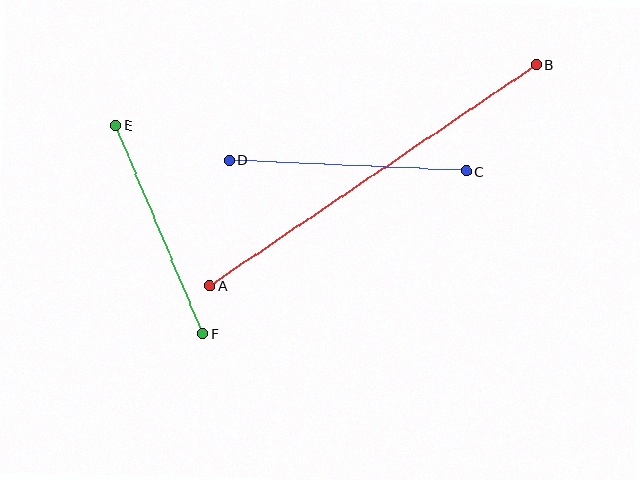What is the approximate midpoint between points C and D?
The midpoint is at approximately (347, 166) pixels.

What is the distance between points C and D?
The distance is approximately 237 pixels.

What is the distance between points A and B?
The distance is approximately 395 pixels.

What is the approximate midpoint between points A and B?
The midpoint is at approximately (373, 175) pixels.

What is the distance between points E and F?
The distance is approximately 225 pixels.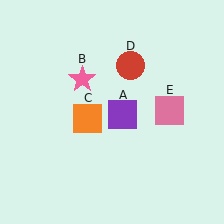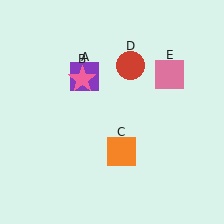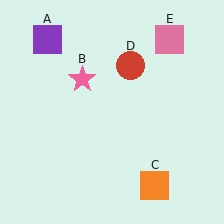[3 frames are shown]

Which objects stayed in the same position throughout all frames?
Pink star (object B) and red circle (object D) remained stationary.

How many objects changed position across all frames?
3 objects changed position: purple square (object A), orange square (object C), pink square (object E).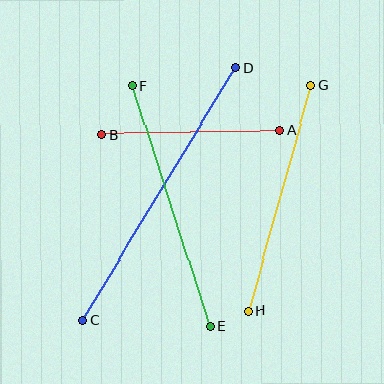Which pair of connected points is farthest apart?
Points C and D are farthest apart.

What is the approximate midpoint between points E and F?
The midpoint is at approximately (171, 206) pixels.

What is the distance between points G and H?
The distance is approximately 234 pixels.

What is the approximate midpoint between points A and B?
The midpoint is at approximately (190, 133) pixels.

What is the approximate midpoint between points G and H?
The midpoint is at approximately (280, 198) pixels.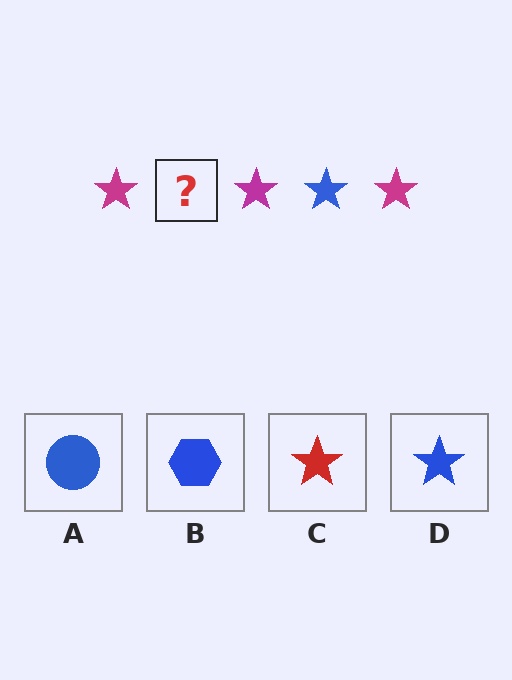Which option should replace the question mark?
Option D.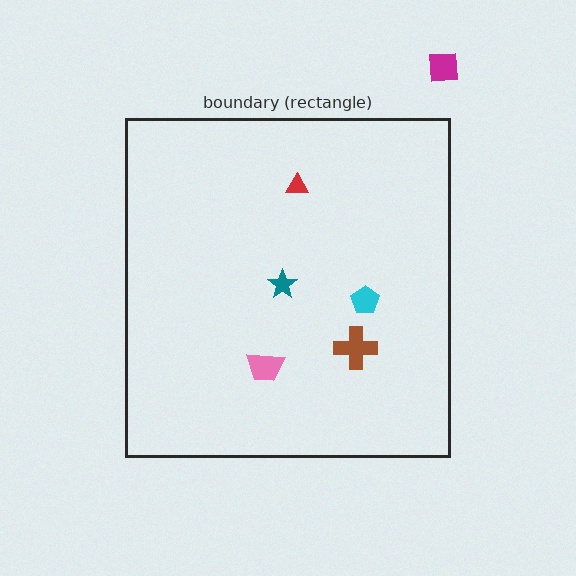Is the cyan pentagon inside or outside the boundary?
Inside.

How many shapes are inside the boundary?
5 inside, 1 outside.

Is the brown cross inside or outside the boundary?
Inside.